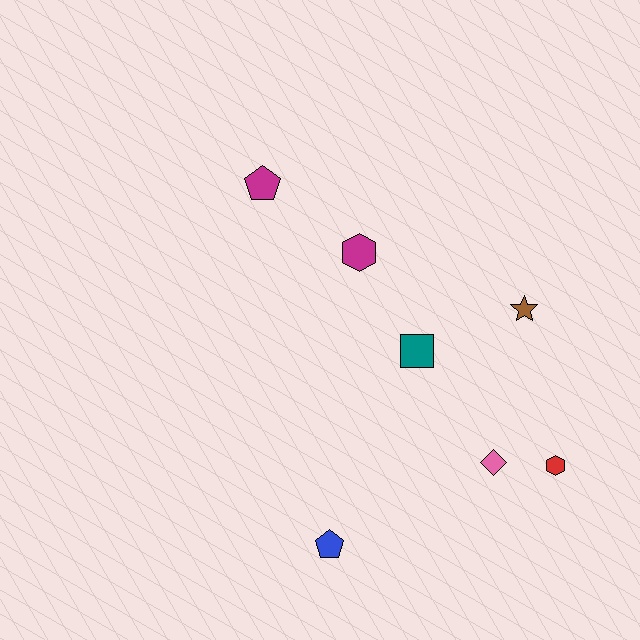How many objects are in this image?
There are 7 objects.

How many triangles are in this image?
There are no triangles.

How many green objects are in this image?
There are no green objects.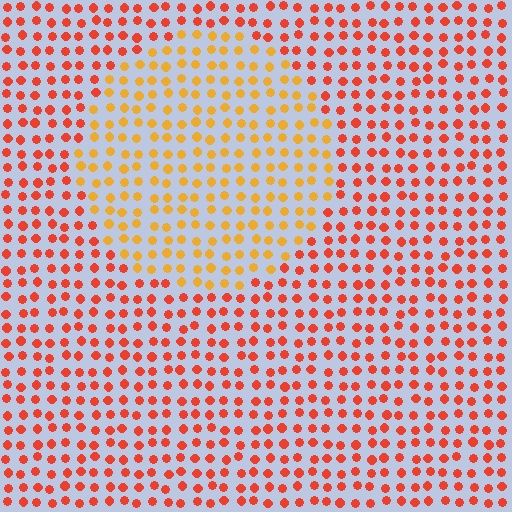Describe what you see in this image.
The image is filled with small red elements in a uniform arrangement. A circle-shaped region is visible where the elements are tinted to a slightly different hue, forming a subtle color boundary.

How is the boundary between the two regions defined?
The boundary is defined purely by a slight shift in hue (about 34 degrees). Spacing, size, and orientation are identical on both sides.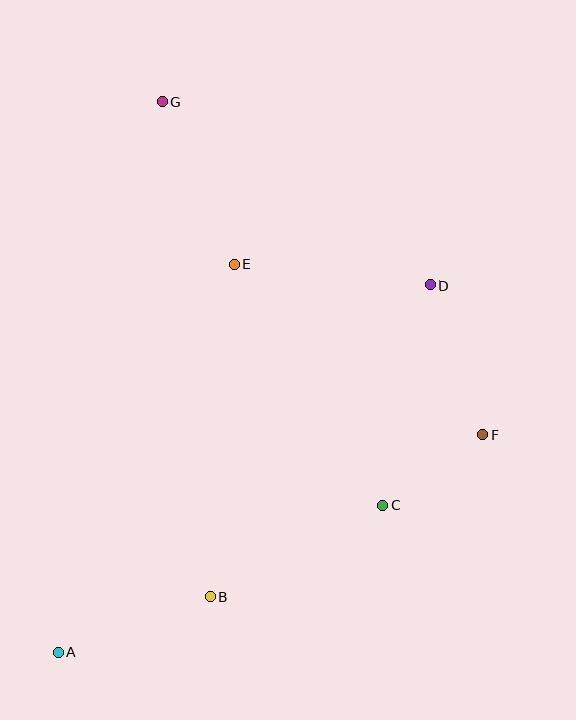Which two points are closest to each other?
Points C and F are closest to each other.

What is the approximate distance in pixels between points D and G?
The distance between D and G is approximately 325 pixels.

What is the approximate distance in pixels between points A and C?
The distance between A and C is approximately 356 pixels.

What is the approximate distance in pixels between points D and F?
The distance between D and F is approximately 158 pixels.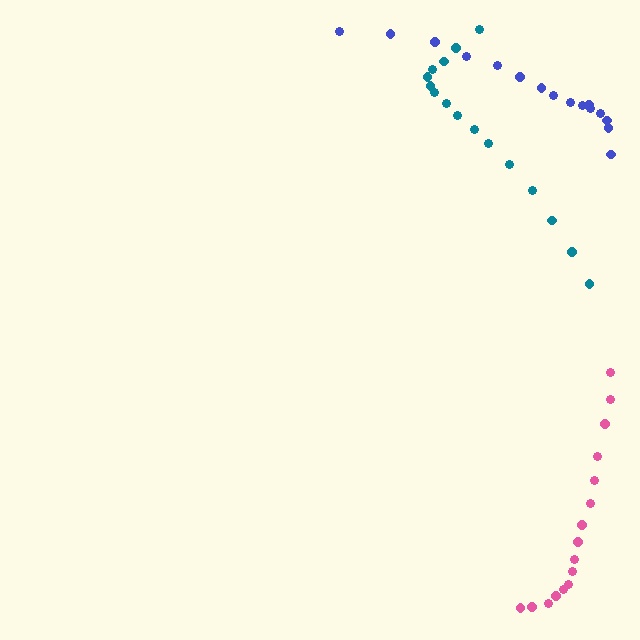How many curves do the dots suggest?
There are 3 distinct paths.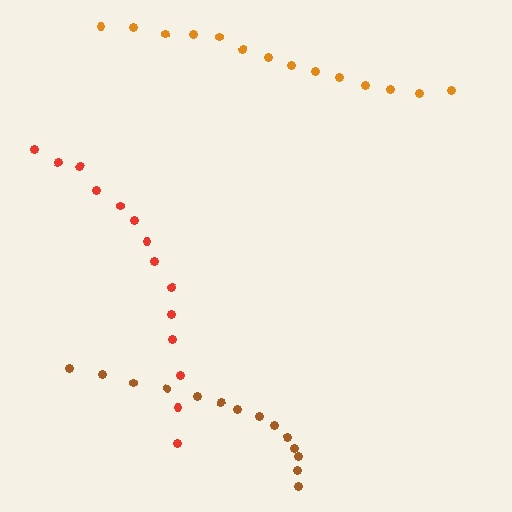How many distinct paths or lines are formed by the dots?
There are 3 distinct paths.